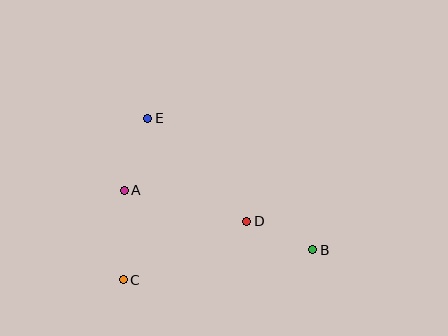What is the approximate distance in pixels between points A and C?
The distance between A and C is approximately 90 pixels.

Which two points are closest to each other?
Points B and D are closest to each other.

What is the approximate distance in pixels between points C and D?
The distance between C and D is approximately 137 pixels.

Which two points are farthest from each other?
Points B and E are farthest from each other.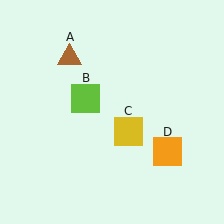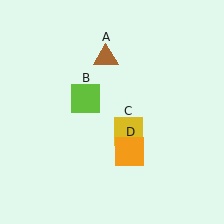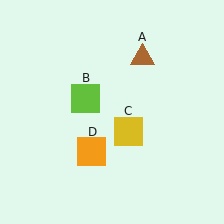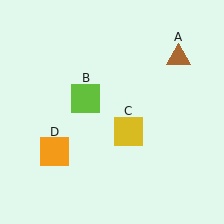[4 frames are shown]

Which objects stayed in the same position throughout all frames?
Lime square (object B) and yellow square (object C) remained stationary.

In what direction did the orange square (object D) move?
The orange square (object D) moved left.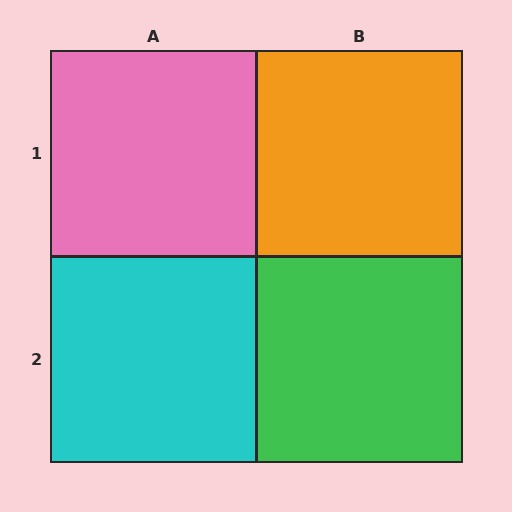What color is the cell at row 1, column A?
Pink.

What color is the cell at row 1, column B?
Orange.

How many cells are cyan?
1 cell is cyan.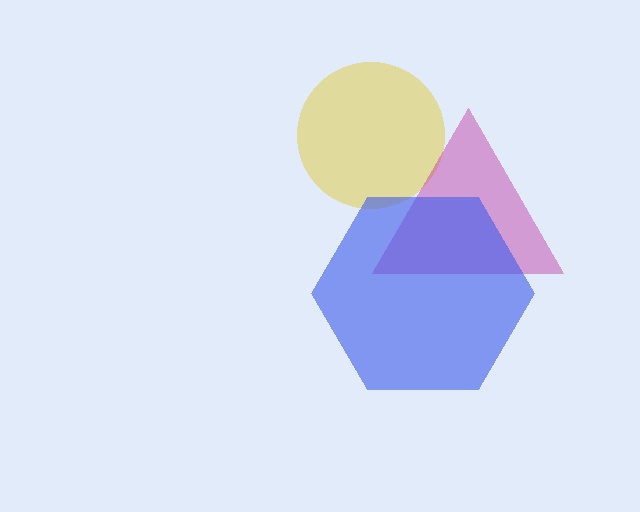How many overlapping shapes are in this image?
There are 3 overlapping shapes in the image.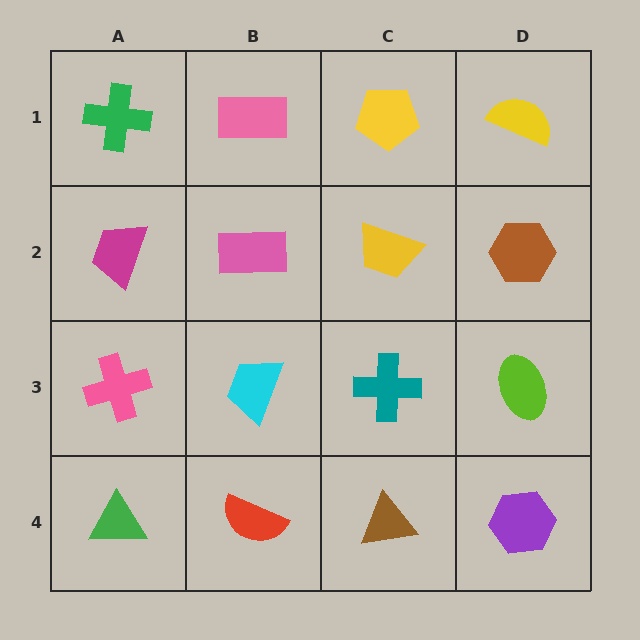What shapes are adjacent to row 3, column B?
A pink rectangle (row 2, column B), a red semicircle (row 4, column B), a pink cross (row 3, column A), a teal cross (row 3, column C).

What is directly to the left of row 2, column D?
A yellow trapezoid.